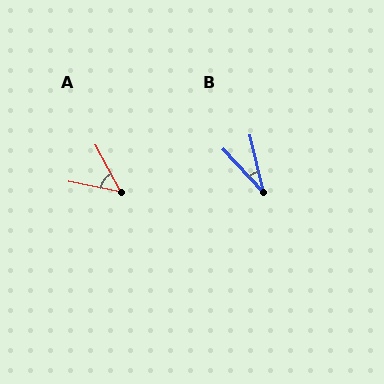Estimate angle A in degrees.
Approximately 50 degrees.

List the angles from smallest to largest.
B (30°), A (50°).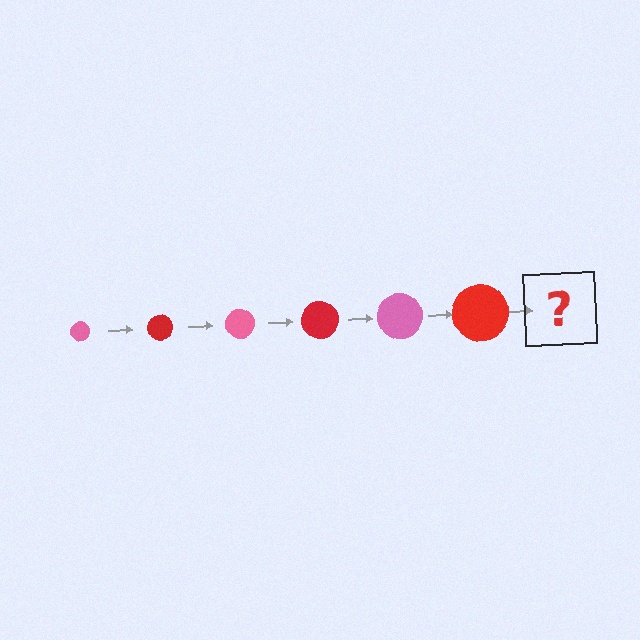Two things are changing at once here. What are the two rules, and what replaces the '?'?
The two rules are that the circle grows larger each step and the color cycles through pink and red. The '?' should be a pink circle, larger than the previous one.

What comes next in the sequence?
The next element should be a pink circle, larger than the previous one.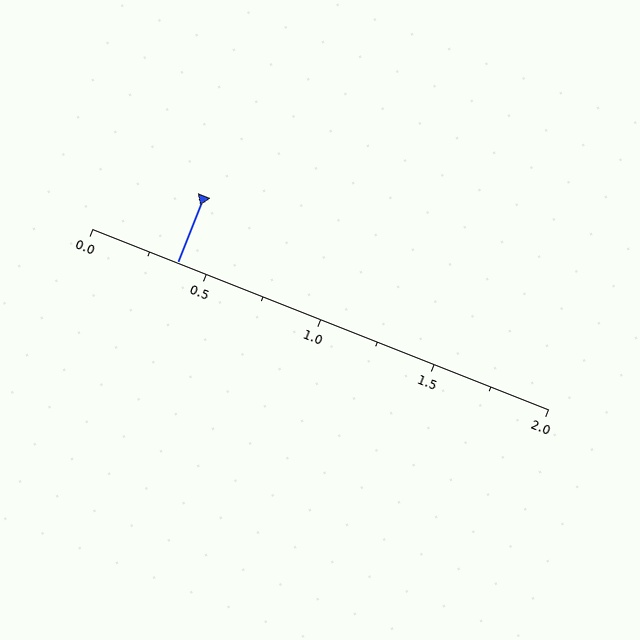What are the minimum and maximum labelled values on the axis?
The axis runs from 0.0 to 2.0.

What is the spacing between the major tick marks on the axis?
The major ticks are spaced 0.5 apart.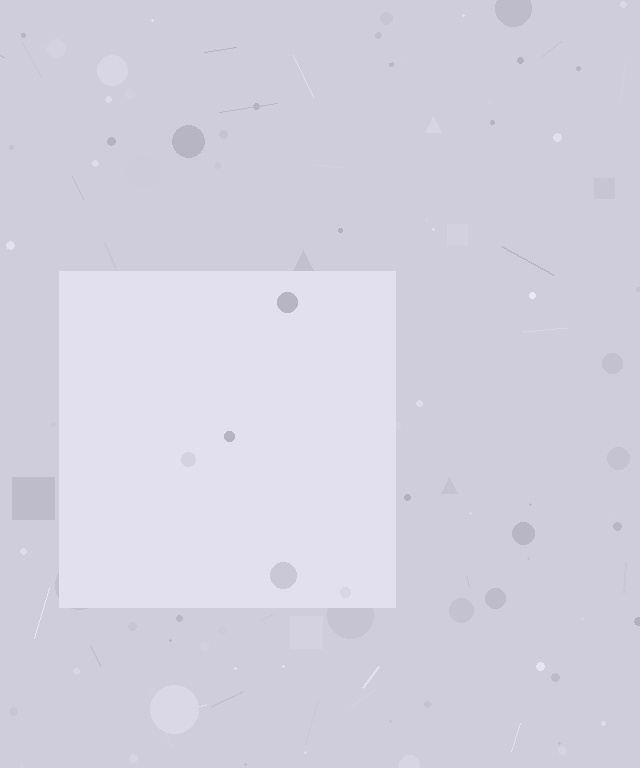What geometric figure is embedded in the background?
A square is embedded in the background.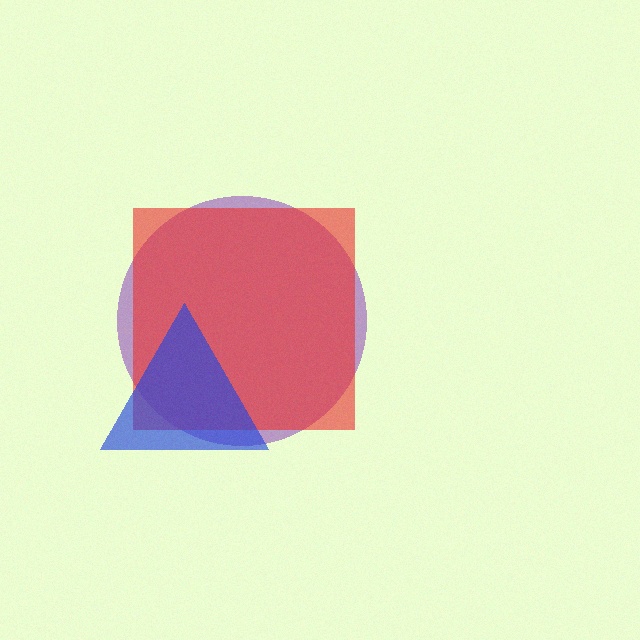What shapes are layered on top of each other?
The layered shapes are: a purple circle, a red square, a blue triangle.